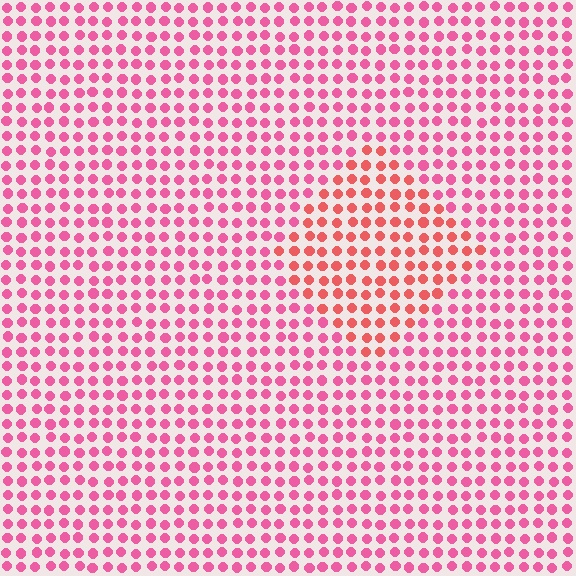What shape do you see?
I see a diamond.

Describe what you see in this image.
The image is filled with small pink elements in a uniform arrangement. A diamond-shaped region is visible where the elements are tinted to a slightly different hue, forming a subtle color boundary.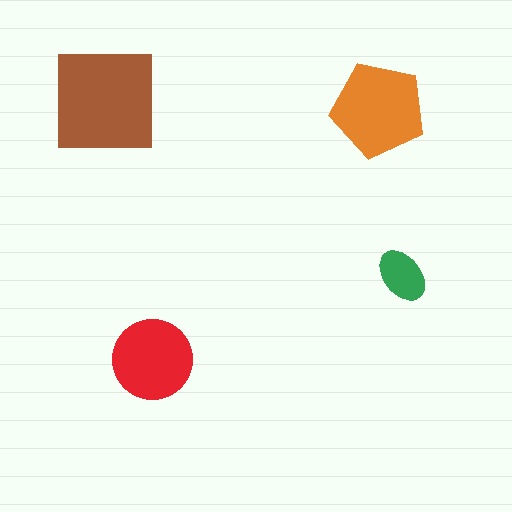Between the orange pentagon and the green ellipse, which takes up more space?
The orange pentagon.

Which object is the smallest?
The green ellipse.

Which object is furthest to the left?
The brown square is leftmost.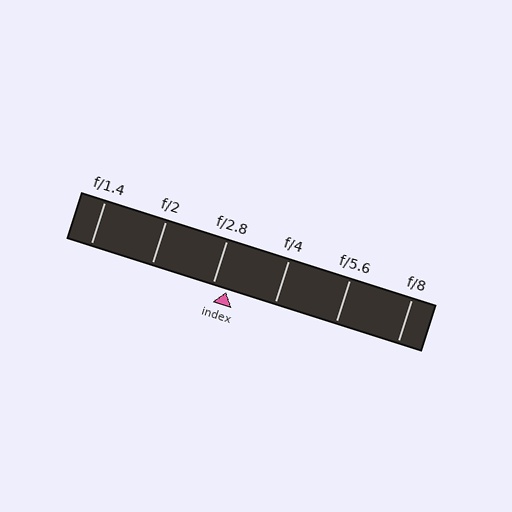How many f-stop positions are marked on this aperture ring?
There are 6 f-stop positions marked.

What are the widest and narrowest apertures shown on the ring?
The widest aperture shown is f/1.4 and the narrowest is f/8.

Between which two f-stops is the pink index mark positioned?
The index mark is between f/2.8 and f/4.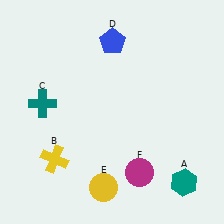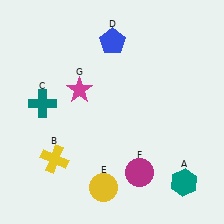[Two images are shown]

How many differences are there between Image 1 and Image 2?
There is 1 difference between the two images.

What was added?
A magenta star (G) was added in Image 2.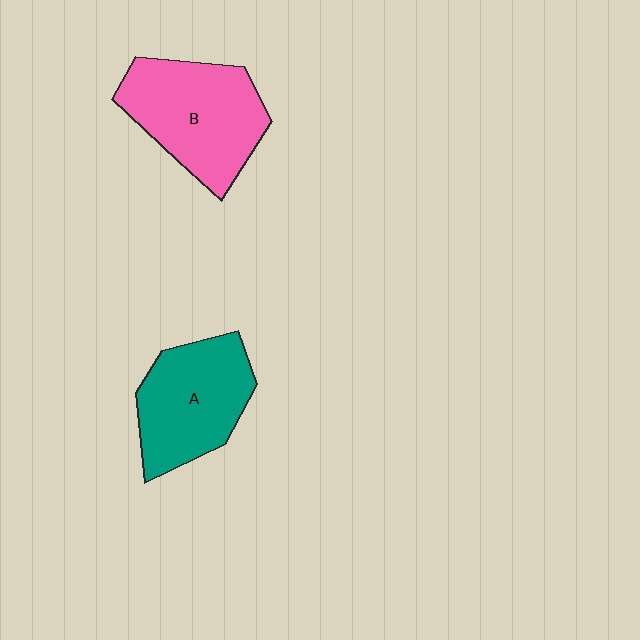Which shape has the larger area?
Shape B (pink).